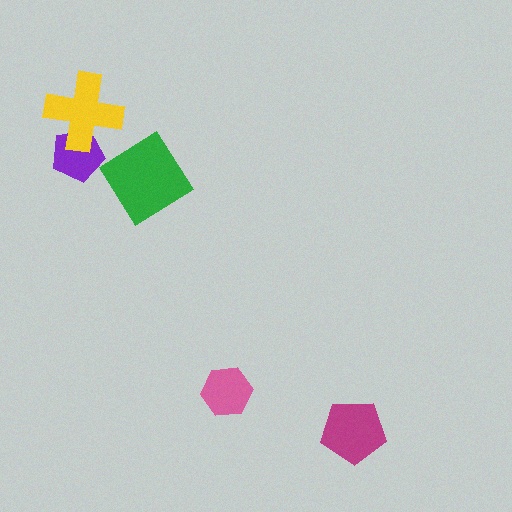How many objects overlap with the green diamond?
0 objects overlap with the green diamond.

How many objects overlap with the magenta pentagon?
0 objects overlap with the magenta pentagon.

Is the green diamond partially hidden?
No, no other shape covers it.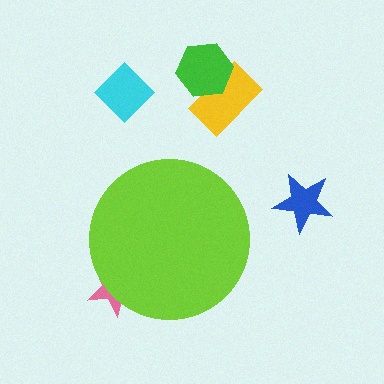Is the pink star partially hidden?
Yes, the pink star is partially hidden behind the lime circle.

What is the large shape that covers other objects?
A lime circle.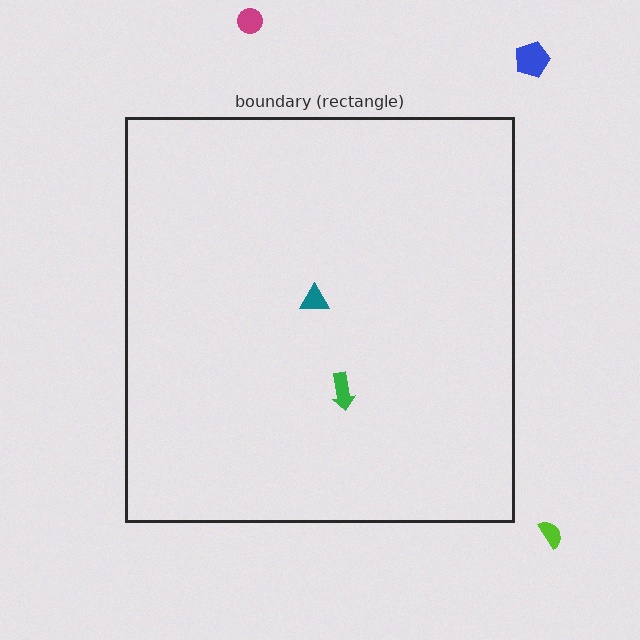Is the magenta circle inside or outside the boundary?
Outside.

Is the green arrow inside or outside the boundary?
Inside.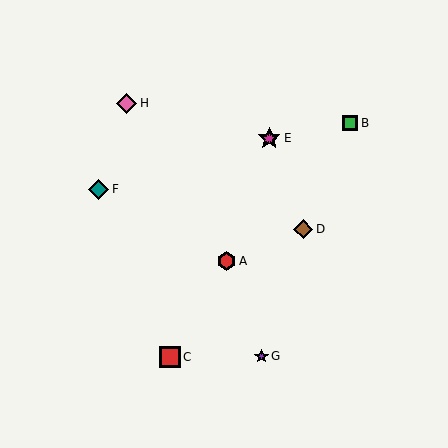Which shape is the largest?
The magenta star (labeled E) is the largest.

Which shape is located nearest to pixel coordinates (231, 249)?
The red hexagon (labeled A) at (227, 261) is nearest to that location.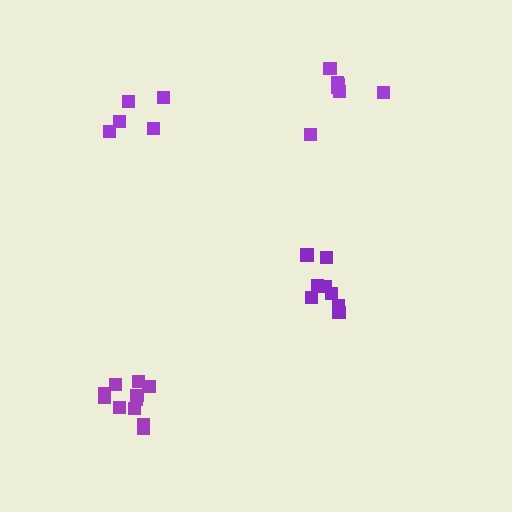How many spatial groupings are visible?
There are 4 spatial groupings.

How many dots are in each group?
Group 1: 7 dots, Group 2: 11 dots, Group 3: 5 dots, Group 4: 8 dots (31 total).